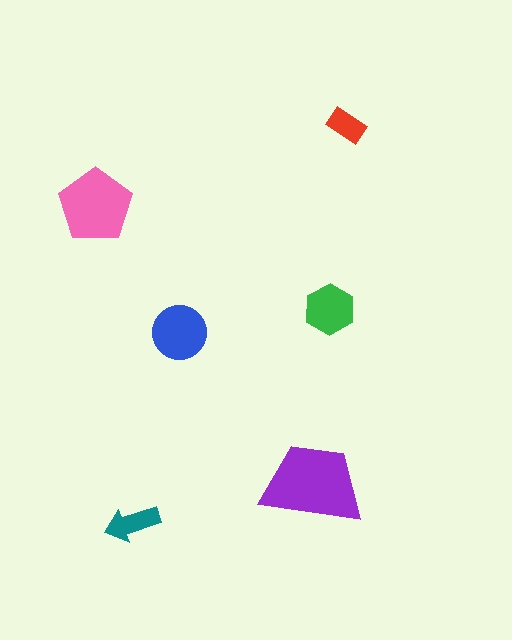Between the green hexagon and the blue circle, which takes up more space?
The blue circle.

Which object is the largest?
The purple trapezoid.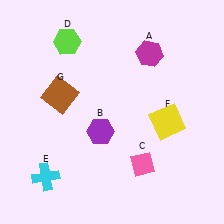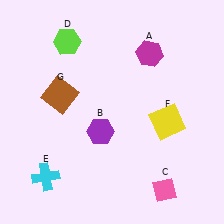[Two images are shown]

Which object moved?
The pink diamond (C) moved down.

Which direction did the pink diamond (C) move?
The pink diamond (C) moved down.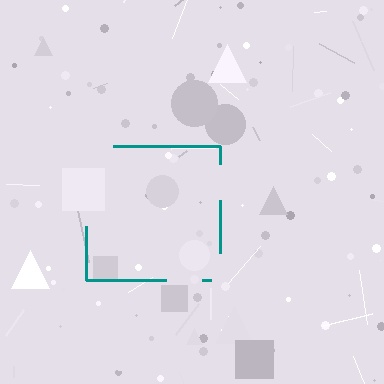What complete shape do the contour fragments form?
The contour fragments form a square.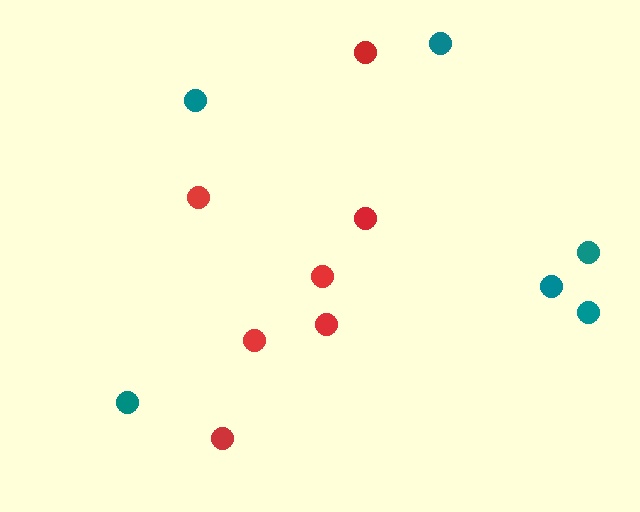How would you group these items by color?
There are 2 groups: one group of red circles (7) and one group of teal circles (6).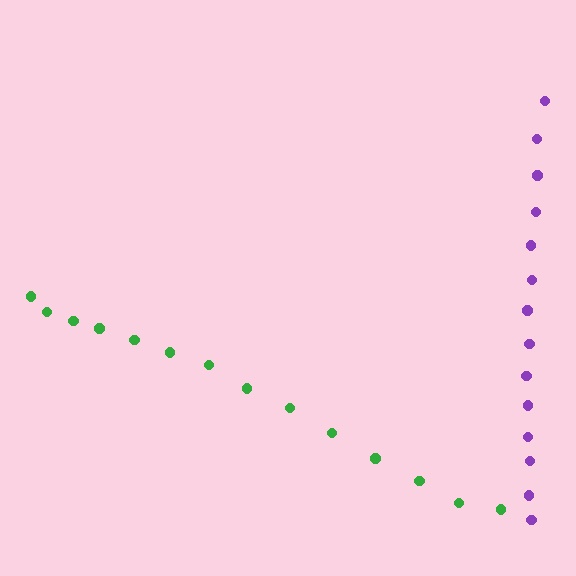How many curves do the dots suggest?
There are 2 distinct paths.